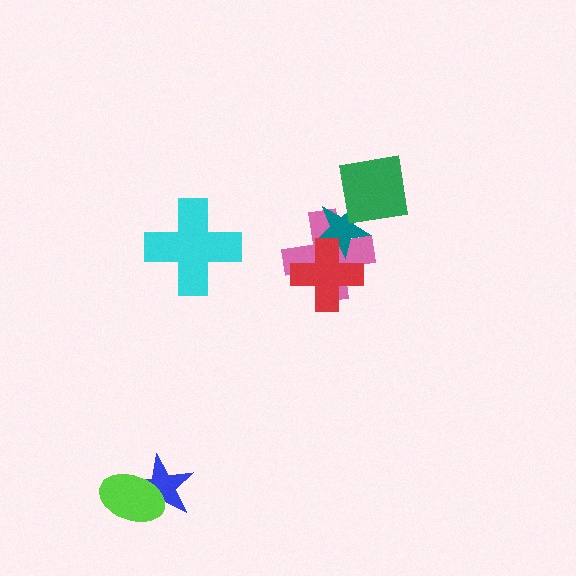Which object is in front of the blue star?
The lime ellipse is in front of the blue star.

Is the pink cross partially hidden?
Yes, it is partially covered by another shape.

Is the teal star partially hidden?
Yes, it is partially covered by another shape.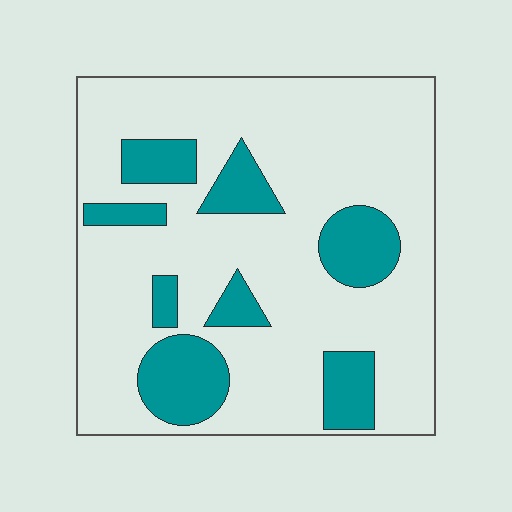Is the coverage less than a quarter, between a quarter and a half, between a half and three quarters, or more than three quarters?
Less than a quarter.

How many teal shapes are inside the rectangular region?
8.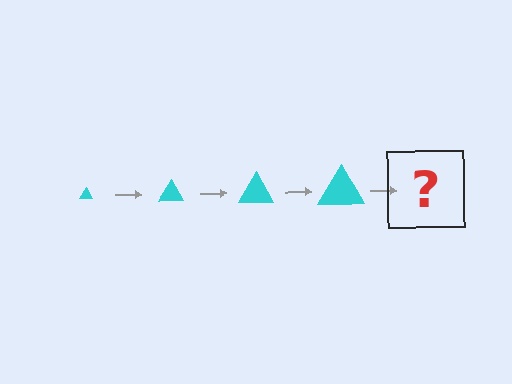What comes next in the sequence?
The next element should be a cyan triangle, larger than the previous one.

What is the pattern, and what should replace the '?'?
The pattern is that the triangle gets progressively larger each step. The '?' should be a cyan triangle, larger than the previous one.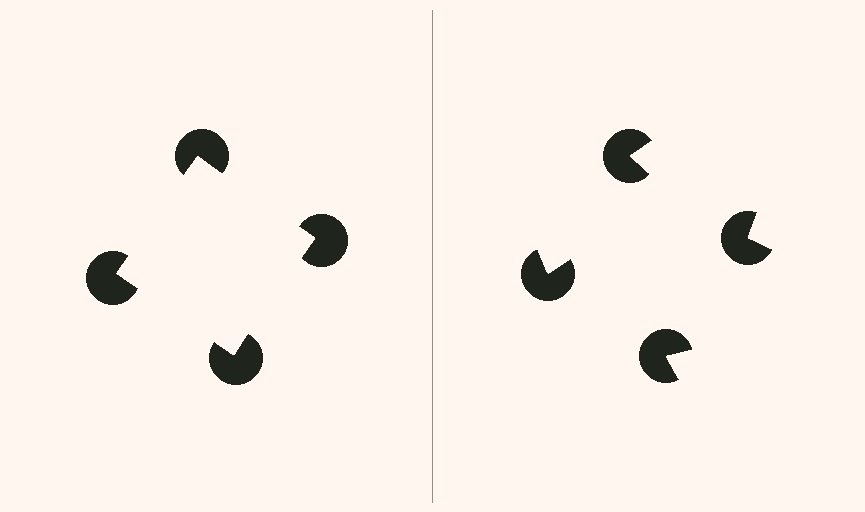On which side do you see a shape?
An illusory square appears on the left side. On the right side the wedge cuts are rotated, so no coherent shape forms.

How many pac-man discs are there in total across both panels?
8 — 4 on each side.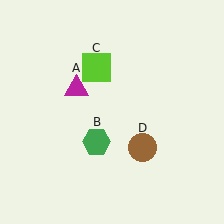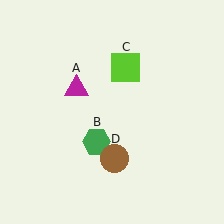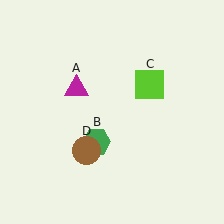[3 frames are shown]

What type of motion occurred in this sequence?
The lime square (object C), brown circle (object D) rotated clockwise around the center of the scene.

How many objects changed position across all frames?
2 objects changed position: lime square (object C), brown circle (object D).